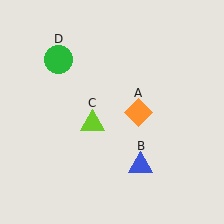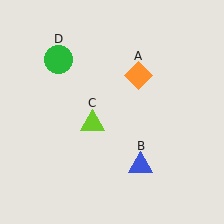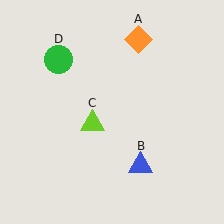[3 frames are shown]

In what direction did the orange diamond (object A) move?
The orange diamond (object A) moved up.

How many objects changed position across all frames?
1 object changed position: orange diamond (object A).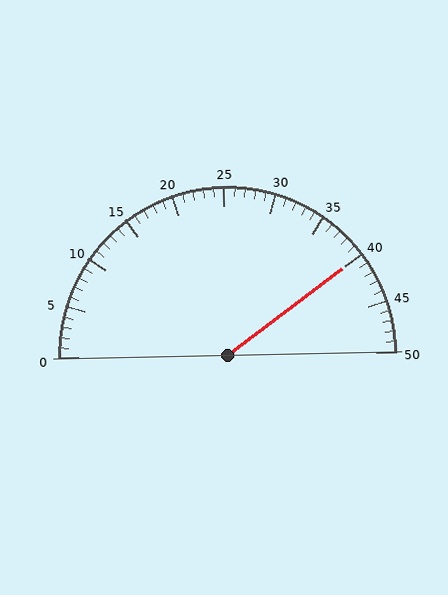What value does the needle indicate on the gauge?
The needle indicates approximately 40.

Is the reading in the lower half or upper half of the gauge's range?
The reading is in the upper half of the range (0 to 50).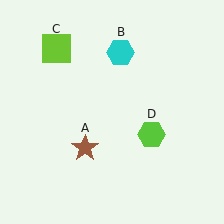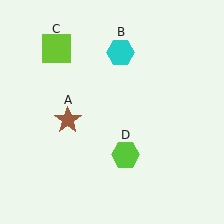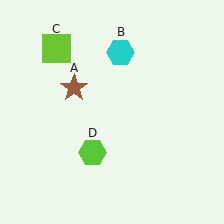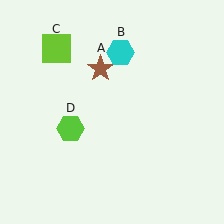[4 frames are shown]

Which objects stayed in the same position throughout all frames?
Cyan hexagon (object B) and lime square (object C) remained stationary.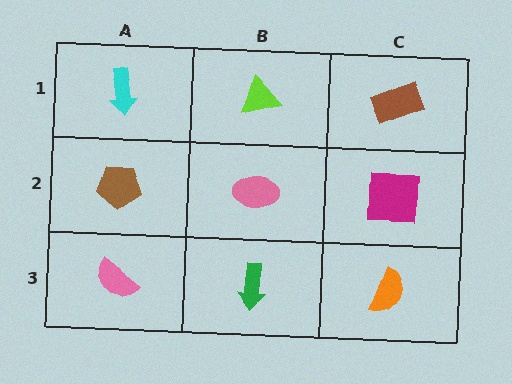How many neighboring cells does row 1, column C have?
2.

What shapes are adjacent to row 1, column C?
A magenta square (row 2, column C), a lime triangle (row 1, column B).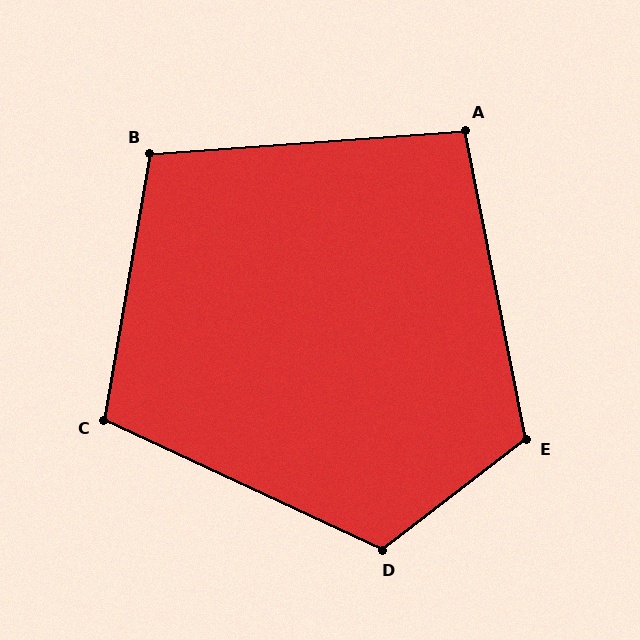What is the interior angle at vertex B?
Approximately 104 degrees (obtuse).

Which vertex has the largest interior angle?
D, at approximately 117 degrees.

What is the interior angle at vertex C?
Approximately 105 degrees (obtuse).